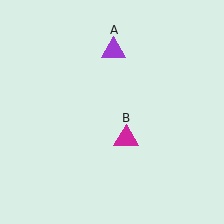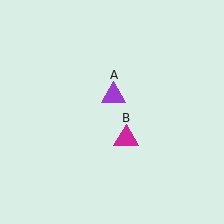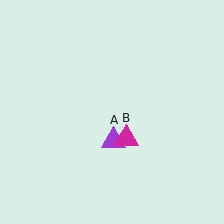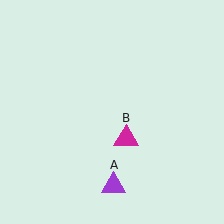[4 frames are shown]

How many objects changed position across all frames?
1 object changed position: purple triangle (object A).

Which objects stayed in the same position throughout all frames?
Magenta triangle (object B) remained stationary.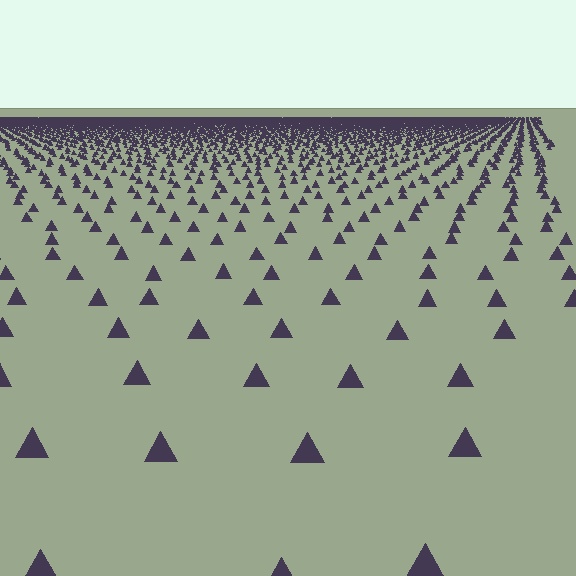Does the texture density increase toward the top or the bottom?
Density increases toward the top.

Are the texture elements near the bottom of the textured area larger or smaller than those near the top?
Larger. Near the bottom, elements are closer to the viewer and appear at a bigger on-screen size.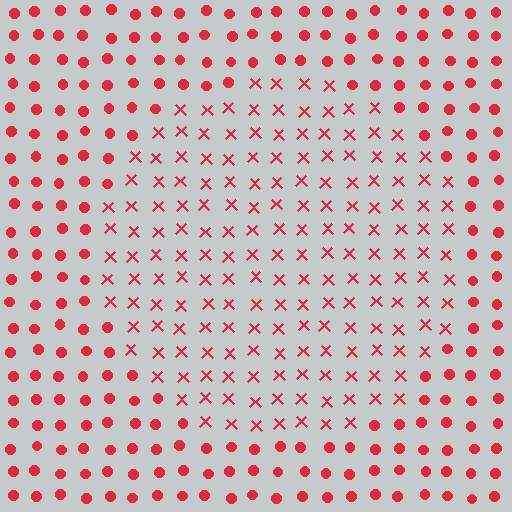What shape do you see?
I see a circle.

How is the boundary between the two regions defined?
The boundary is defined by a change in element shape: X marks inside vs. circles outside. All elements share the same color and spacing.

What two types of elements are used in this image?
The image uses X marks inside the circle region and circles outside it.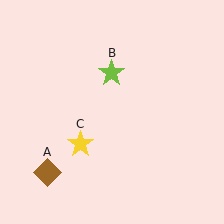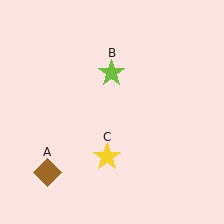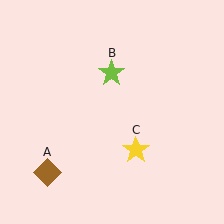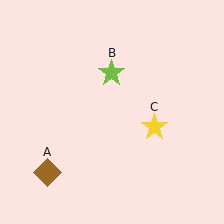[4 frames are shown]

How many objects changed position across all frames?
1 object changed position: yellow star (object C).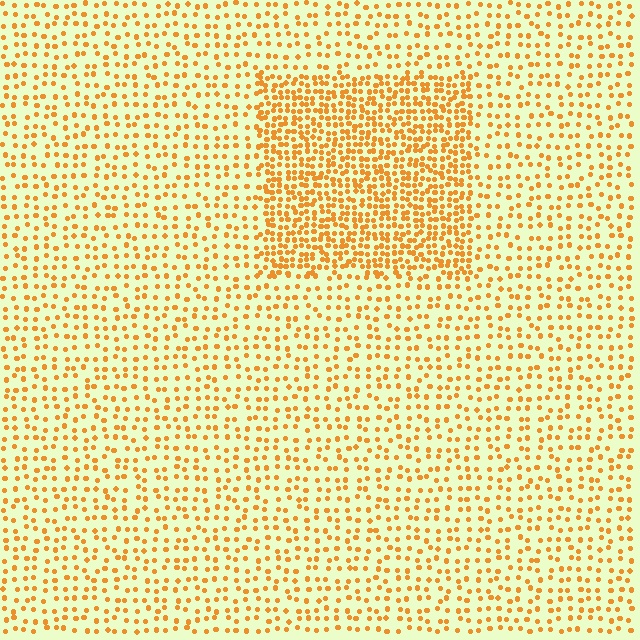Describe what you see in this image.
The image contains small orange elements arranged at two different densities. A rectangle-shaped region is visible where the elements are more densely packed than the surrounding area.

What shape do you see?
I see a rectangle.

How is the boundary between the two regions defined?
The boundary is defined by a change in element density (approximately 2.2x ratio). All elements are the same color, size, and shape.